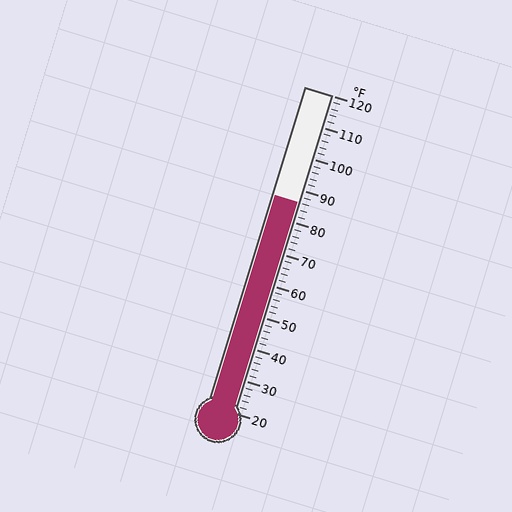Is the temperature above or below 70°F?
The temperature is above 70°F.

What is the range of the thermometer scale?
The thermometer scale ranges from 20°F to 120°F.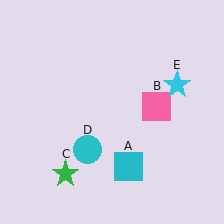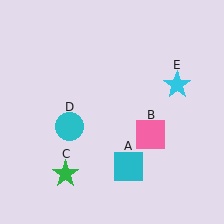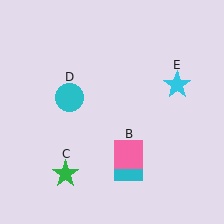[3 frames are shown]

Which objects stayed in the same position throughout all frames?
Cyan square (object A) and green star (object C) and cyan star (object E) remained stationary.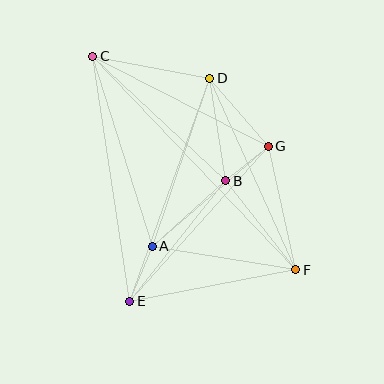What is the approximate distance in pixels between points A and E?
The distance between A and E is approximately 59 pixels.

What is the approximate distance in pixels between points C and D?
The distance between C and D is approximately 119 pixels.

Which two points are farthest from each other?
Points C and F are farthest from each other.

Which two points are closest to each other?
Points B and G are closest to each other.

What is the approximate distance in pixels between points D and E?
The distance between D and E is approximately 237 pixels.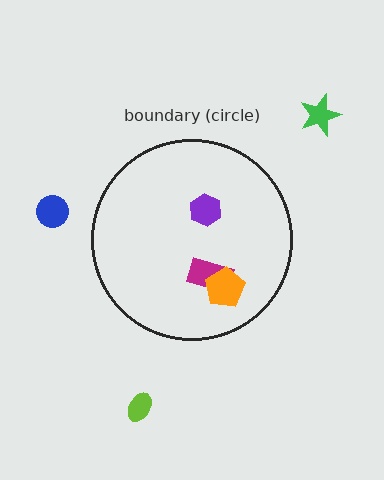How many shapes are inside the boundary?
3 inside, 3 outside.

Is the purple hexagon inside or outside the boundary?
Inside.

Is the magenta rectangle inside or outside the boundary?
Inside.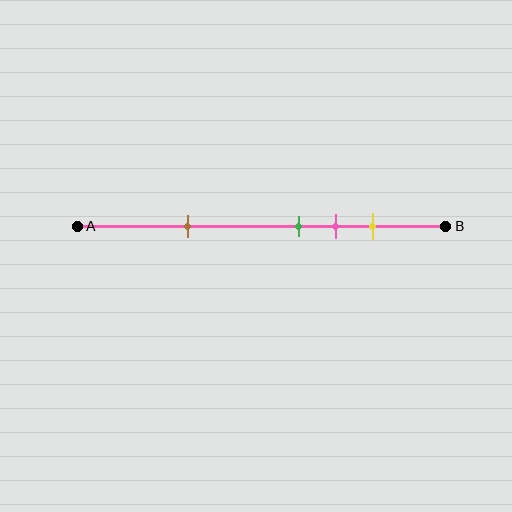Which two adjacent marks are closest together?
The green and pink marks are the closest adjacent pair.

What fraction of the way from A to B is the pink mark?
The pink mark is approximately 70% (0.7) of the way from A to B.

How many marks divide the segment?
There are 4 marks dividing the segment.